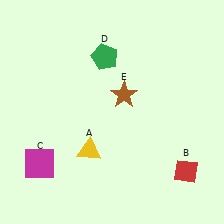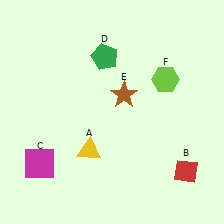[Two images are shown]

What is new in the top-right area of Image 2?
A lime hexagon (F) was added in the top-right area of Image 2.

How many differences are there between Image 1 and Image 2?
There is 1 difference between the two images.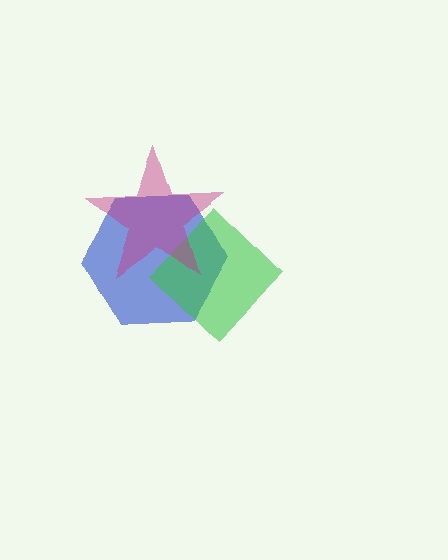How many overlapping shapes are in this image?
There are 3 overlapping shapes in the image.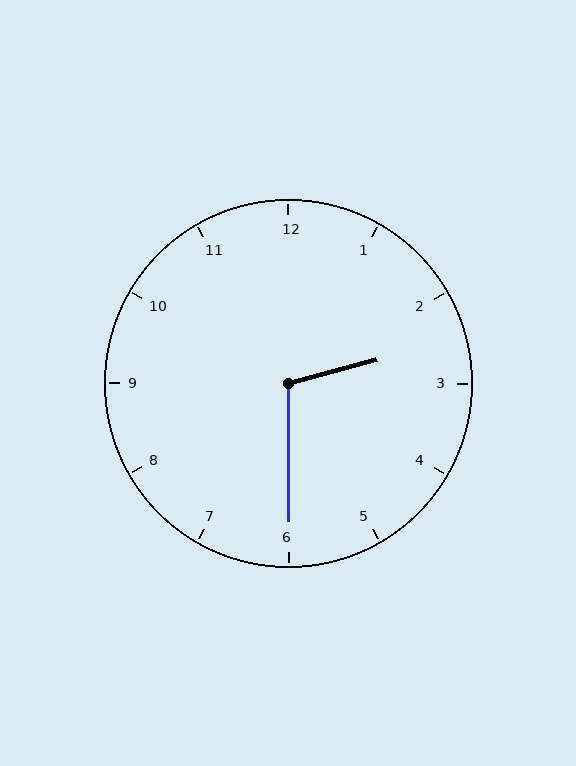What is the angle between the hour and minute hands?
Approximately 105 degrees.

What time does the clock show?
2:30.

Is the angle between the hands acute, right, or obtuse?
It is obtuse.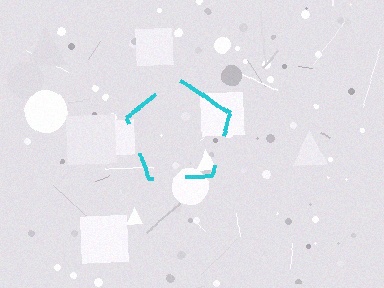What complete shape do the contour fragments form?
The contour fragments form a pentagon.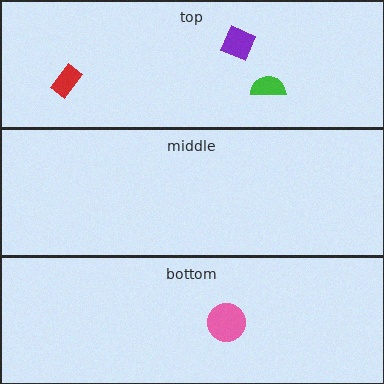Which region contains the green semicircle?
The top region.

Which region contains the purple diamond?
The top region.